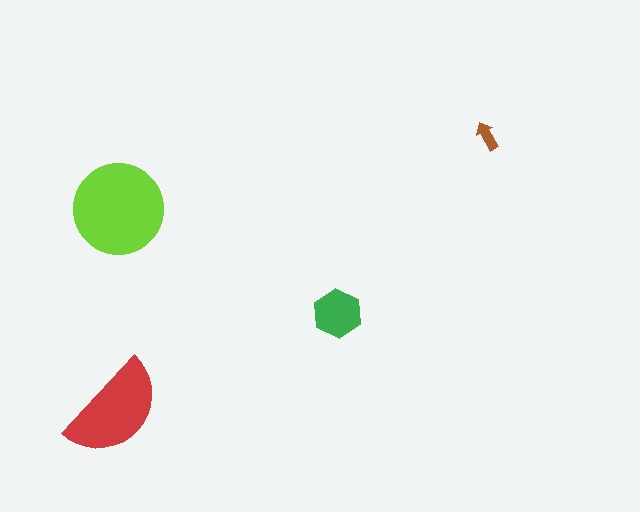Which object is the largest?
The lime circle.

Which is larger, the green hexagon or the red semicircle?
The red semicircle.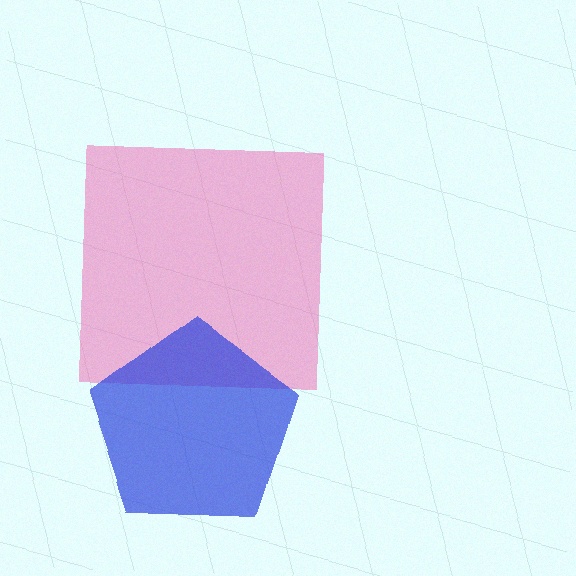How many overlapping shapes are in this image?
There are 2 overlapping shapes in the image.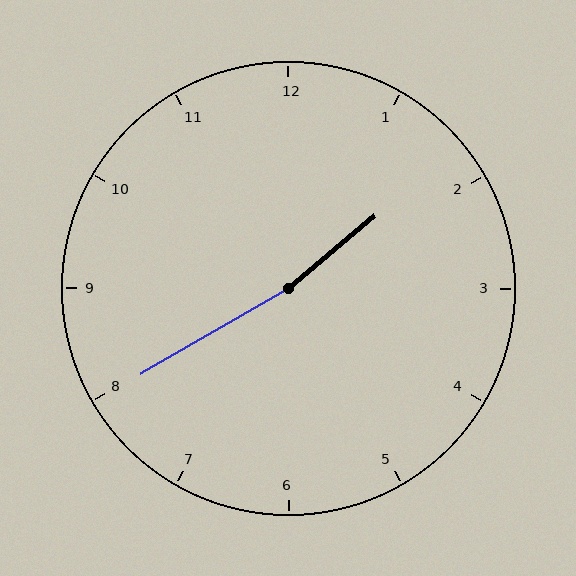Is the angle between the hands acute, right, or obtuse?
It is obtuse.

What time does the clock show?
1:40.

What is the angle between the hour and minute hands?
Approximately 170 degrees.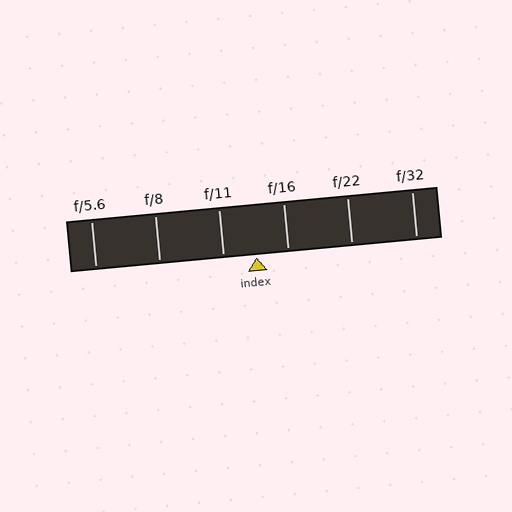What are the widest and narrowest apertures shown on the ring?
The widest aperture shown is f/5.6 and the narrowest is f/32.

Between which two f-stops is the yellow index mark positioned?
The index mark is between f/11 and f/16.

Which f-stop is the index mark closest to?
The index mark is closest to f/16.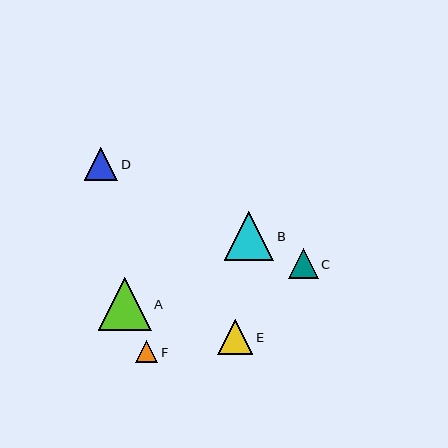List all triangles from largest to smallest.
From largest to smallest: A, B, E, D, C, F.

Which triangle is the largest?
Triangle A is the largest with a size of approximately 53 pixels.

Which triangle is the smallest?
Triangle F is the smallest with a size of approximately 22 pixels.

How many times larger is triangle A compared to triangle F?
Triangle A is approximately 2.4 times the size of triangle F.